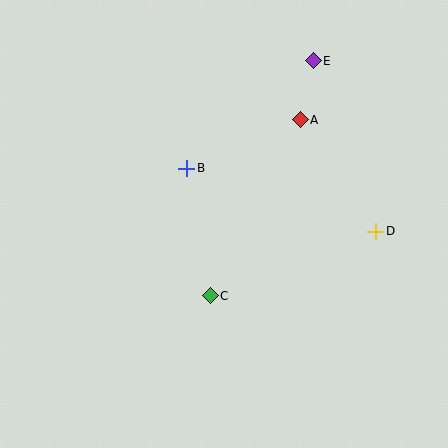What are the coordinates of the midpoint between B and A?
The midpoint between B and A is at (243, 144).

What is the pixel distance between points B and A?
The distance between B and A is 124 pixels.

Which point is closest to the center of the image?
Point B at (187, 168) is closest to the center.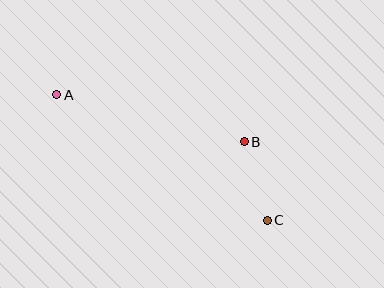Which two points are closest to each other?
Points B and C are closest to each other.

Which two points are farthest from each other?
Points A and C are farthest from each other.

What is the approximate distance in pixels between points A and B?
The distance between A and B is approximately 193 pixels.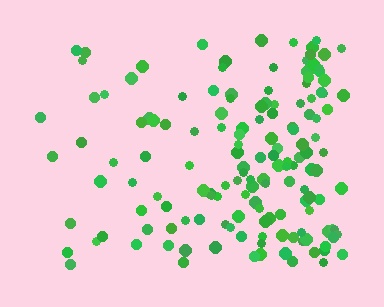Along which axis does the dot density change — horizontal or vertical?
Horizontal.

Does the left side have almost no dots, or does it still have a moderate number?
Still a moderate number, just noticeably fewer than the right.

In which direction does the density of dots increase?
From left to right, with the right side densest.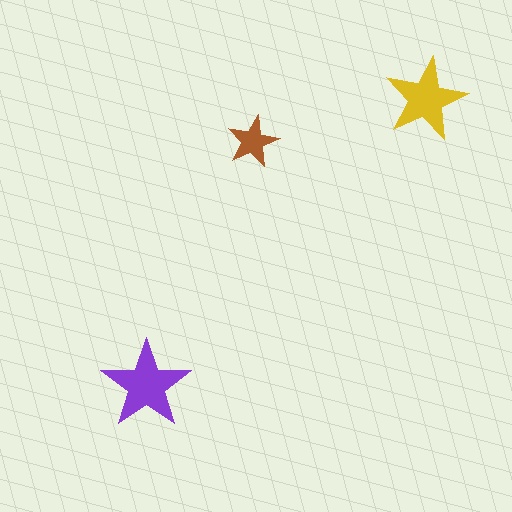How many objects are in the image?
There are 3 objects in the image.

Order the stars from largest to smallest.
the purple one, the yellow one, the brown one.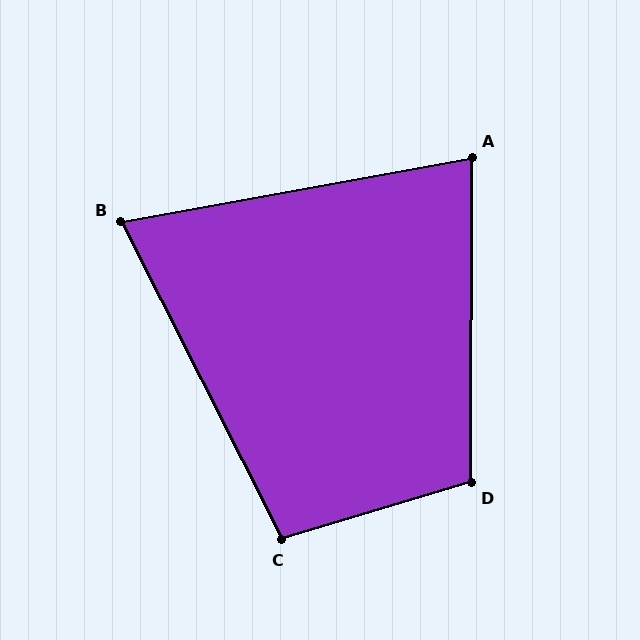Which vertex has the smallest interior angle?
B, at approximately 73 degrees.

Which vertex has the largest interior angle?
D, at approximately 107 degrees.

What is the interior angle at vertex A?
Approximately 80 degrees (acute).